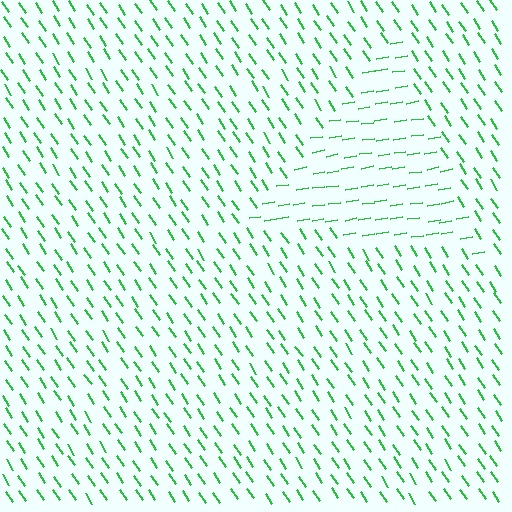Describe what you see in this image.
The image is filled with small green line segments. A triangle region in the image has lines oriented differently from the surrounding lines, creating a visible texture boundary.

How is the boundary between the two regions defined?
The boundary is defined purely by a change in line orientation (approximately 65 degrees difference). All lines are the same color and thickness.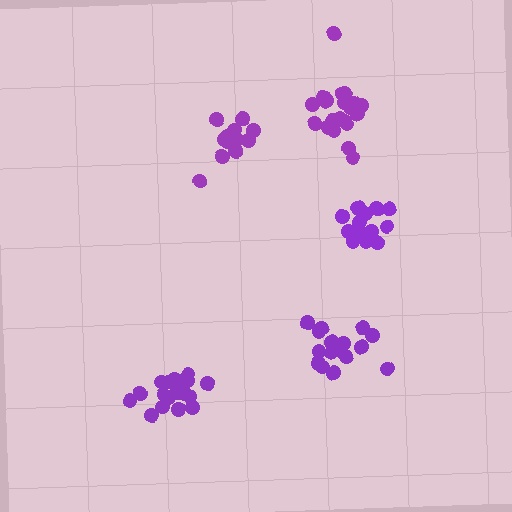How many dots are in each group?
Group 1: 15 dots, Group 2: 19 dots, Group 3: 18 dots, Group 4: 15 dots, Group 5: 21 dots (88 total).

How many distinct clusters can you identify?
There are 5 distinct clusters.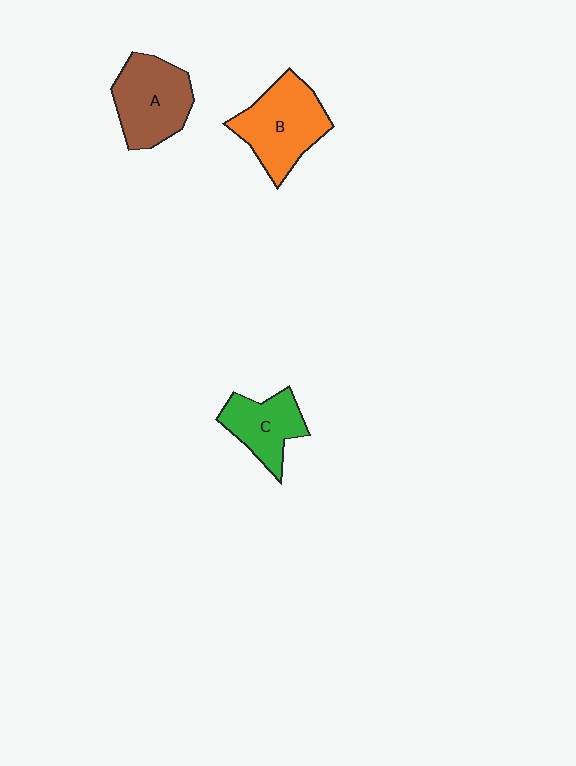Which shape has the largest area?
Shape B (orange).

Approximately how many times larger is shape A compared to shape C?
Approximately 1.3 times.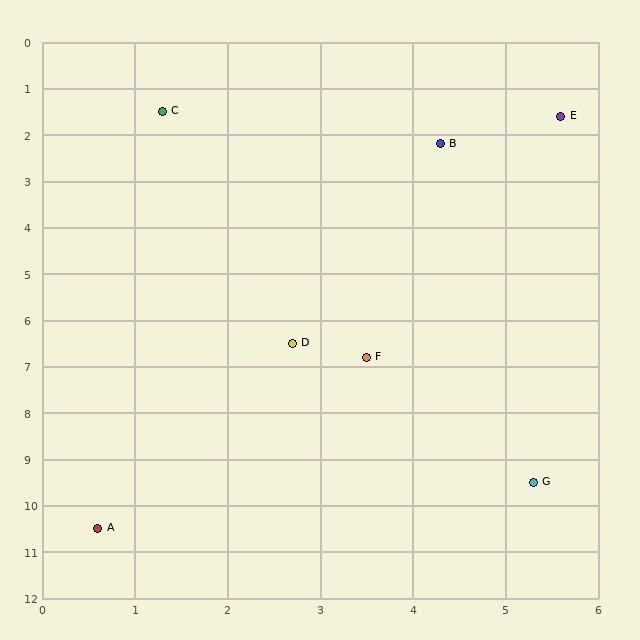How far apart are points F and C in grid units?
Points F and C are about 5.7 grid units apart.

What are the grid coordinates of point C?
Point C is at approximately (1.3, 1.5).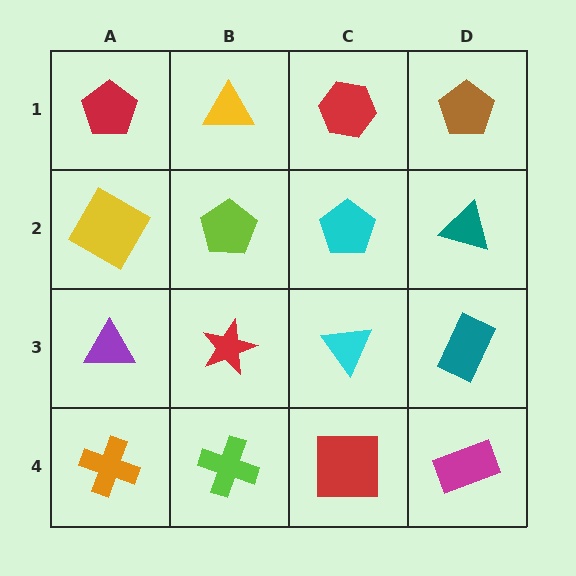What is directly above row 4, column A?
A purple triangle.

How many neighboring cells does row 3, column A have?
3.